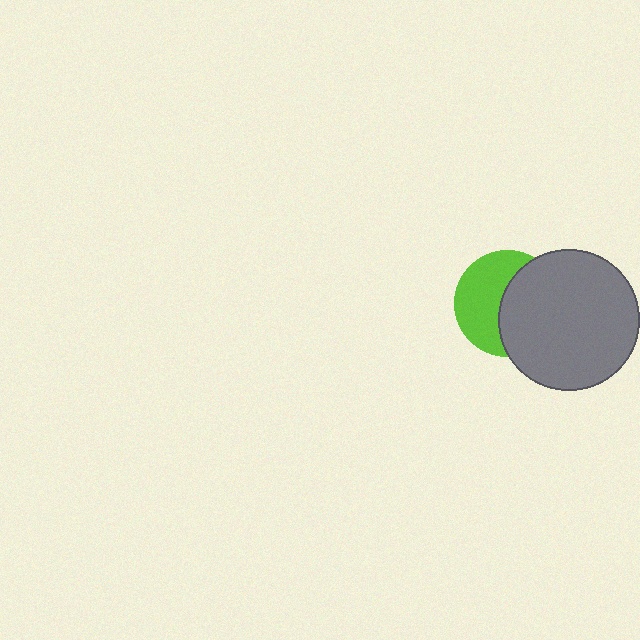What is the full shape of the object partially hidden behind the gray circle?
The partially hidden object is a lime circle.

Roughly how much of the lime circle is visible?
About half of it is visible (roughly 50%).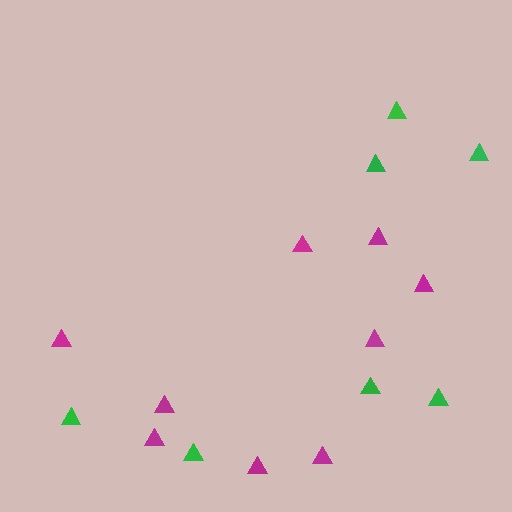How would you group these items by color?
There are 2 groups: one group of magenta triangles (9) and one group of green triangles (7).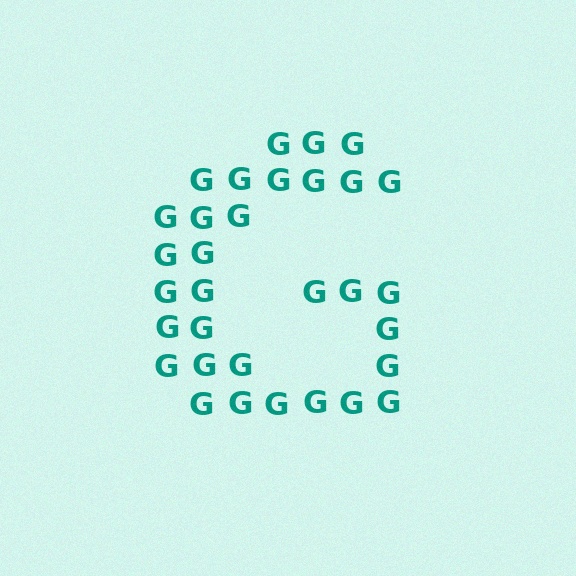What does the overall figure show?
The overall figure shows the letter G.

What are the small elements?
The small elements are letter G's.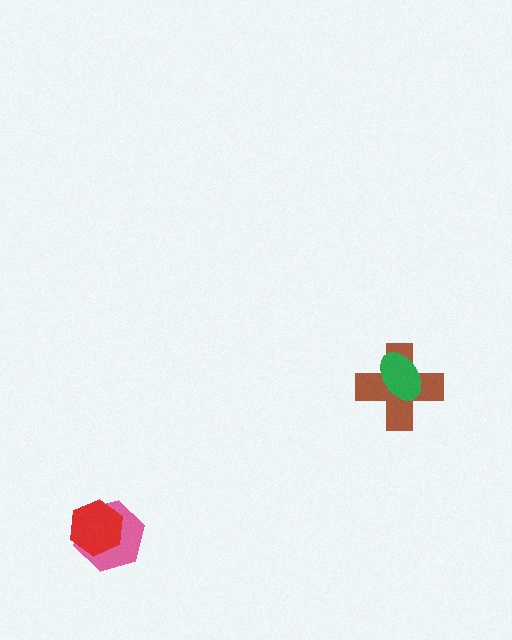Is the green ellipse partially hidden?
No, no other shape covers it.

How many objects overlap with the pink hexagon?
1 object overlaps with the pink hexagon.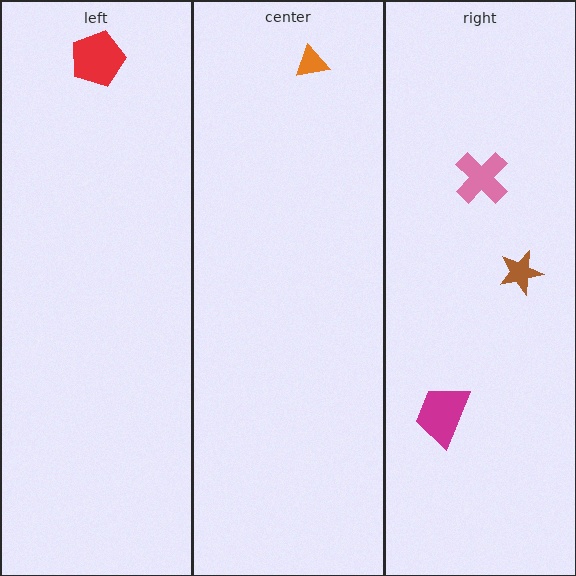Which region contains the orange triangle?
The center region.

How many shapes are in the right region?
3.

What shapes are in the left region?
The red pentagon.